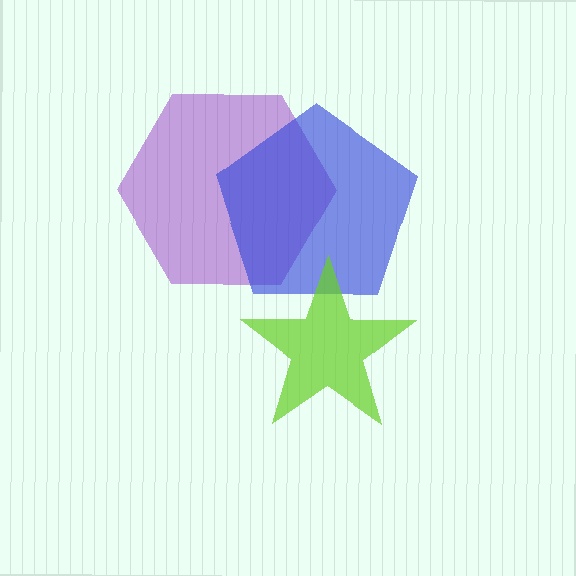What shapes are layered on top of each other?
The layered shapes are: a purple hexagon, a blue pentagon, a lime star.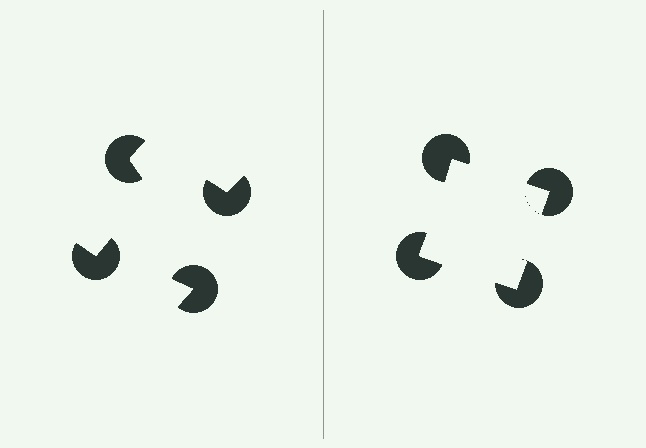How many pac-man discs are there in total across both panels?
8 — 4 on each side.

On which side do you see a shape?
An illusory square appears on the right side. On the left side the wedge cuts are rotated, so no coherent shape forms.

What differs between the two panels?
The pac-man discs are positioned identically on both sides; only the wedge orientations differ. On the right they align to a square; on the left they are misaligned.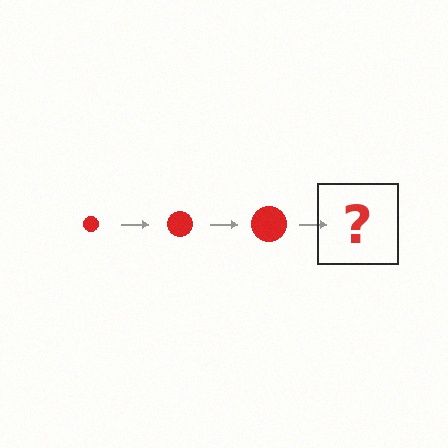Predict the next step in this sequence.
The next step is a red circle, larger than the previous one.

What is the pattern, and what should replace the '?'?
The pattern is that the circle gets progressively larger each step. The '?' should be a red circle, larger than the previous one.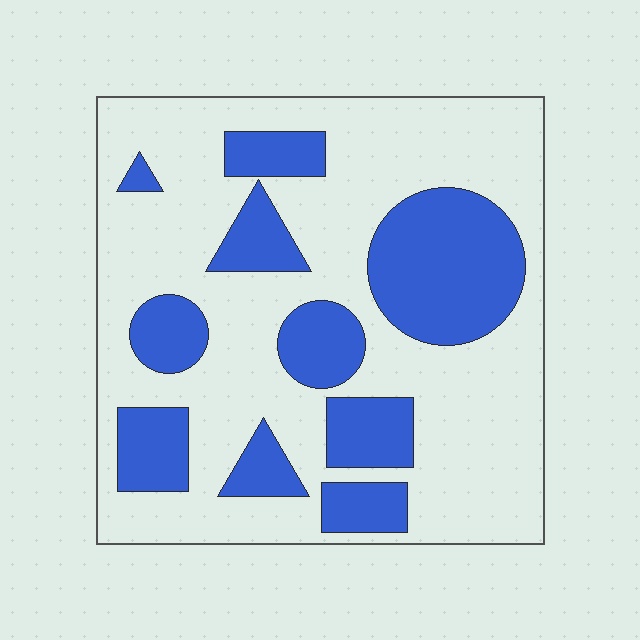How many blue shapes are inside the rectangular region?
10.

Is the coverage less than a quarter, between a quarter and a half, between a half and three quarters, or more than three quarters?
Between a quarter and a half.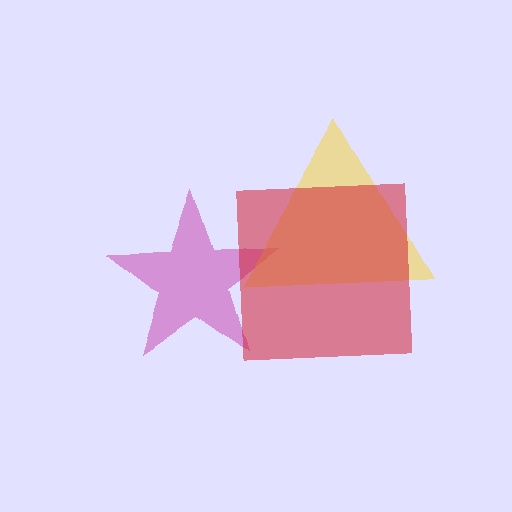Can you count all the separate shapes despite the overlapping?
Yes, there are 3 separate shapes.